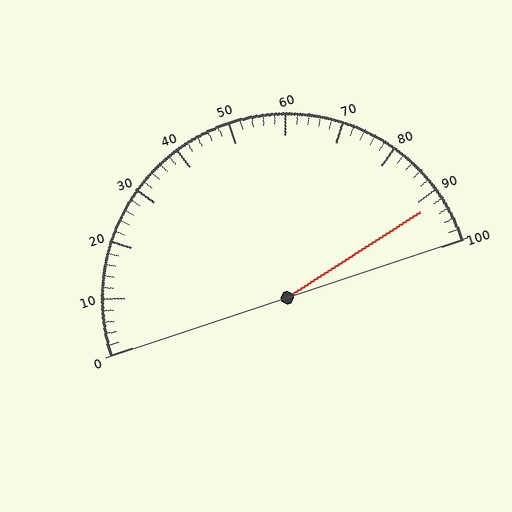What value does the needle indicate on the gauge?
The needle indicates approximately 92.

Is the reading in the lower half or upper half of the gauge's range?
The reading is in the upper half of the range (0 to 100).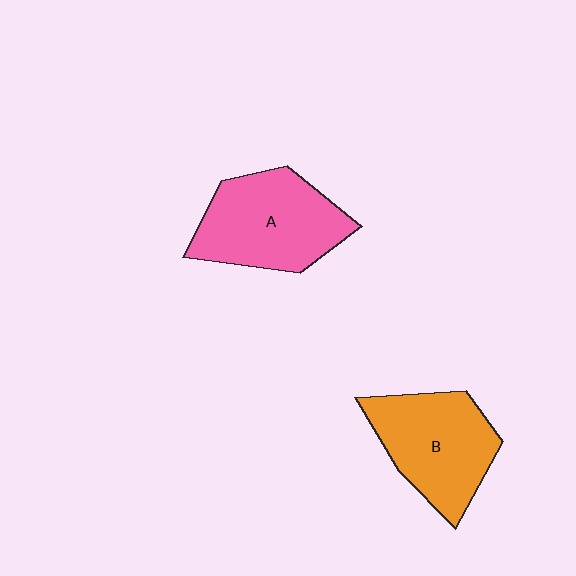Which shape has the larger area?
Shape A (pink).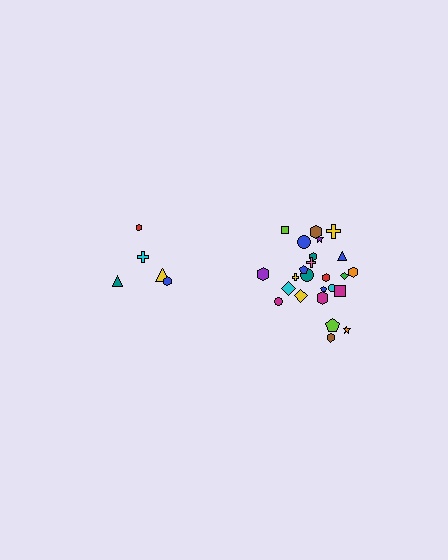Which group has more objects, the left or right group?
The right group.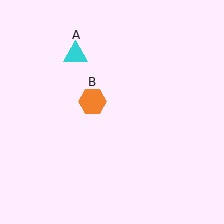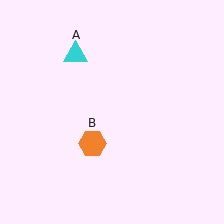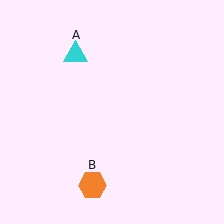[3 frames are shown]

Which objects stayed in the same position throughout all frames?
Cyan triangle (object A) remained stationary.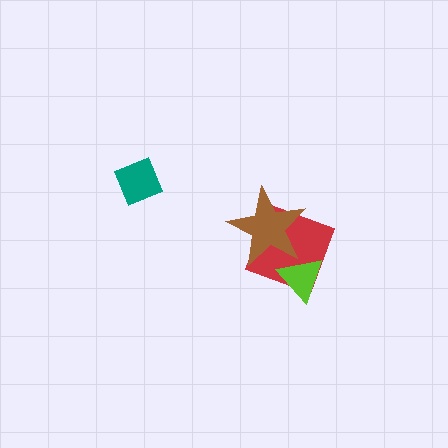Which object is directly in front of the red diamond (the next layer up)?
The lime triangle is directly in front of the red diamond.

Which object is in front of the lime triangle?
The brown star is in front of the lime triangle.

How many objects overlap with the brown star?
2 objects overlap with the brown star.